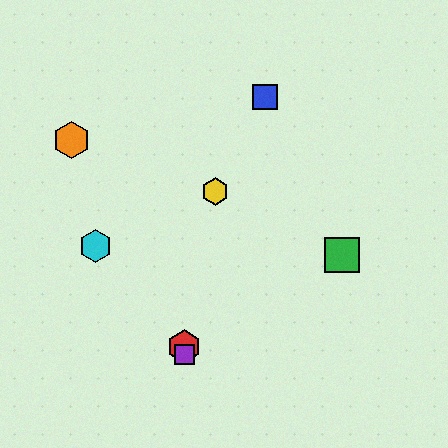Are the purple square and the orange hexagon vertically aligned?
No, the purple square is at x≈184 and the orange hexagon is at x≈71.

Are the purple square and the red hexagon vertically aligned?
Yes, both are at x≈184.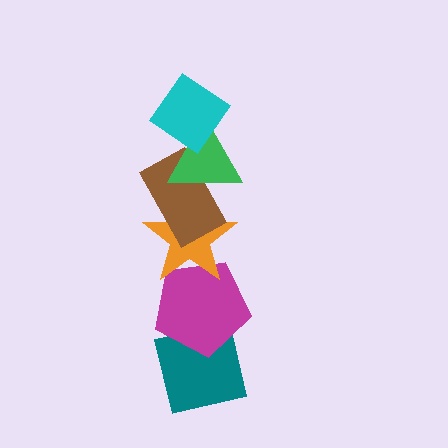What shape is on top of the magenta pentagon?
The orange star is on top of the magenta pentagon.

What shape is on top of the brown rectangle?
The green triangle is on top of the brown rectangle.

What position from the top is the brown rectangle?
The brown rectangle is 3rd from the top.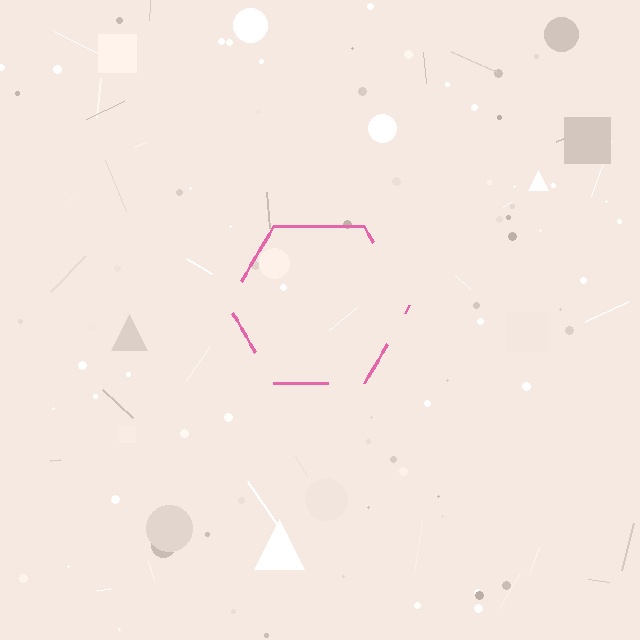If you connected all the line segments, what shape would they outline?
They would outline a hexagon.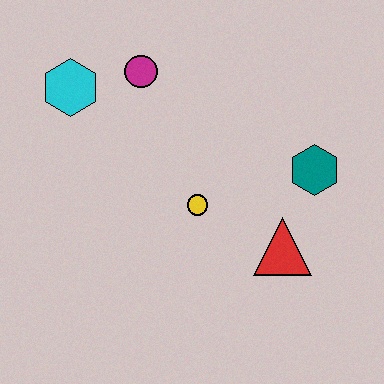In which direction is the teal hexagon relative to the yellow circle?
The teal hexagon is to the right of the yellow circle.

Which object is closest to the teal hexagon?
The red triangle is closest to the teal hexagon.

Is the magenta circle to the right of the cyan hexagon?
Yes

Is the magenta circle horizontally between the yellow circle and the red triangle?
No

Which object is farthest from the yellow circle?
The cyan hexagon is farthest from the yellow circle.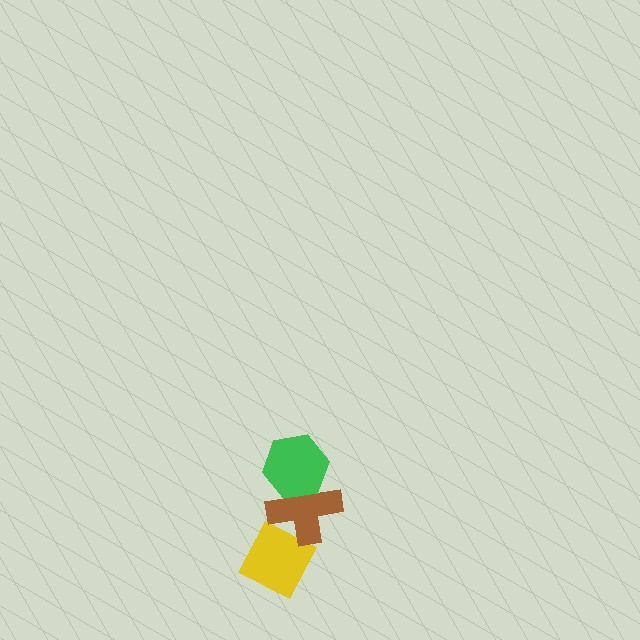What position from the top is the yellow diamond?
The yellow diamond is 3rd from the top.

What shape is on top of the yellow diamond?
The brown cross is on top of the yellow diamond.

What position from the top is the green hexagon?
The green hexagon is 1st from the top.